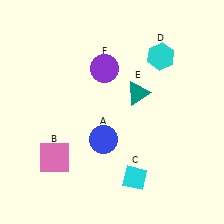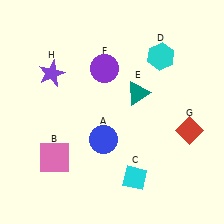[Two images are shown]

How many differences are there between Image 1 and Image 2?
There are 2 differences between the two images.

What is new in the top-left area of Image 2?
A purple star (H) was added in the top-left area of Image 2.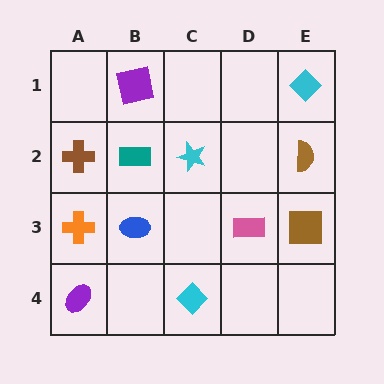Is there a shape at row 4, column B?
No, that cell is empty.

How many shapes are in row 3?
4 shapes.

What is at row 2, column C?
A cyan star.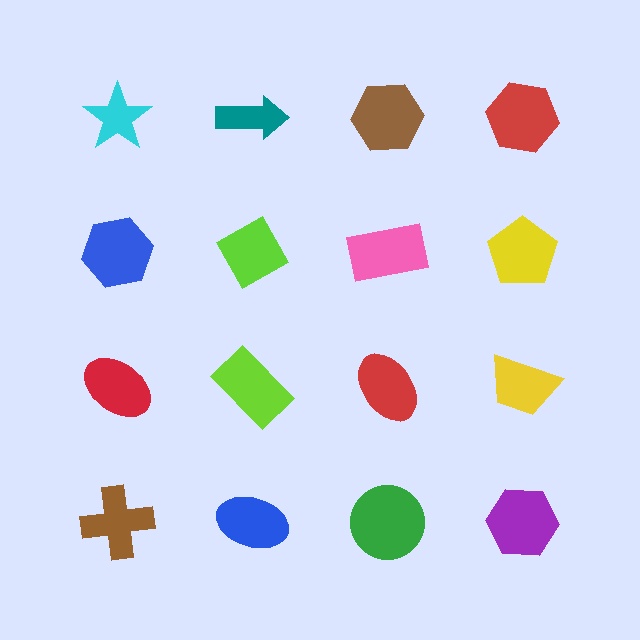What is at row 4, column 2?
A blue ellipse.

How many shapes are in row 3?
4 shapes.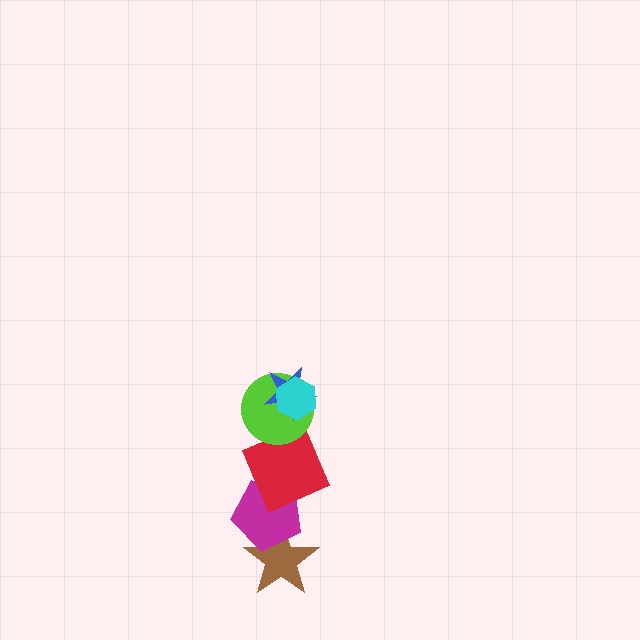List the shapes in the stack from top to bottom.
From top to bottom: the cyan hexagon, the blue star, the lime circle, the red square, the magenta pentagon, the brown star.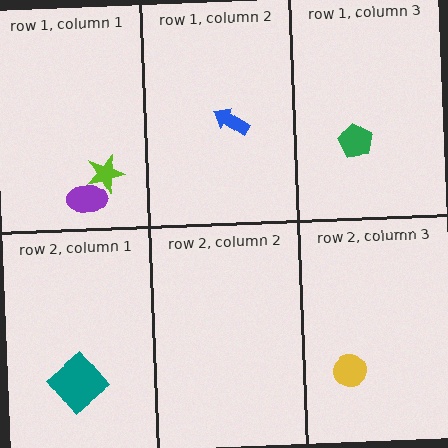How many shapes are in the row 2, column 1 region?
1.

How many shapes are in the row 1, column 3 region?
1.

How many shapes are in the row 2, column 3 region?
1.